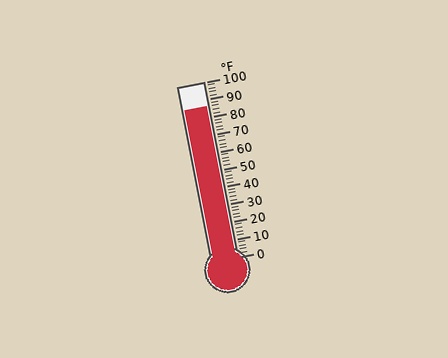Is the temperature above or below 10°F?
The temperature is above 10°F.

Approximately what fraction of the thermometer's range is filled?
The thermometer is filled to approximately 85% of its range.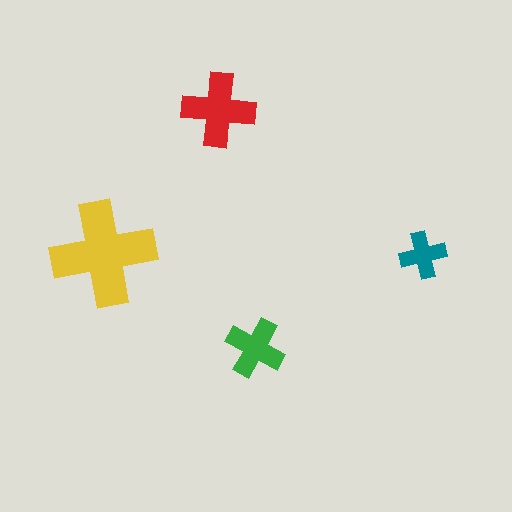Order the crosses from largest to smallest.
the yellow one, the red one, the green one, the teal one.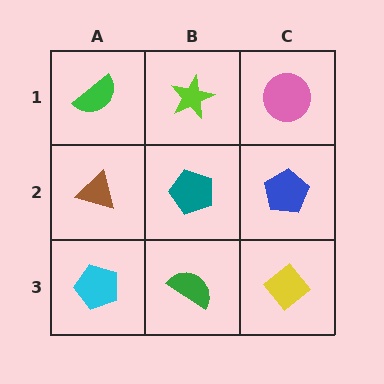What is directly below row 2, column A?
A cyan pentagon.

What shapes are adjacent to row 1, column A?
A brown triangle (row 2, column A), a lime star (row 1, column B).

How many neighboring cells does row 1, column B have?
3.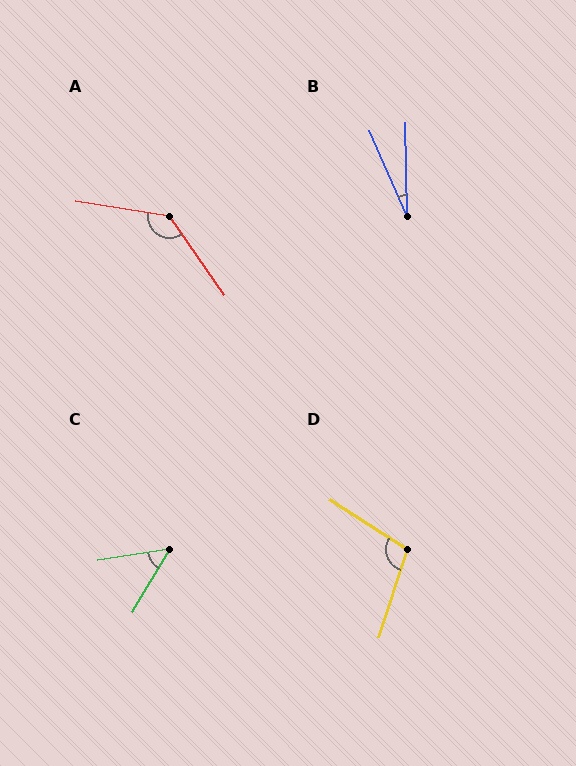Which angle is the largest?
A, at approximately 134 degrees.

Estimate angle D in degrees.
Approximately 105 degrees.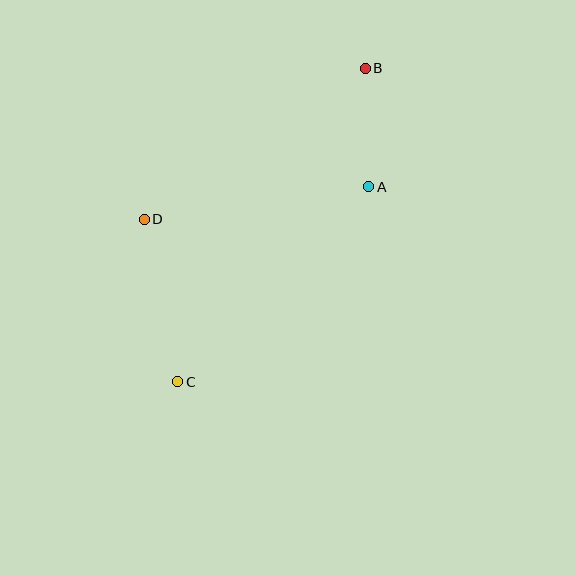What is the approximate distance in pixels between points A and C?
The distance between A and C is approximately 273 pixels.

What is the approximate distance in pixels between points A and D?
The distance between A and D is approximately 227 pixels.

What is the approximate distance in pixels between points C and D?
The distance between C and D is approximately 166 pixels.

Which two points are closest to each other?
Points A and B are closest to each other.